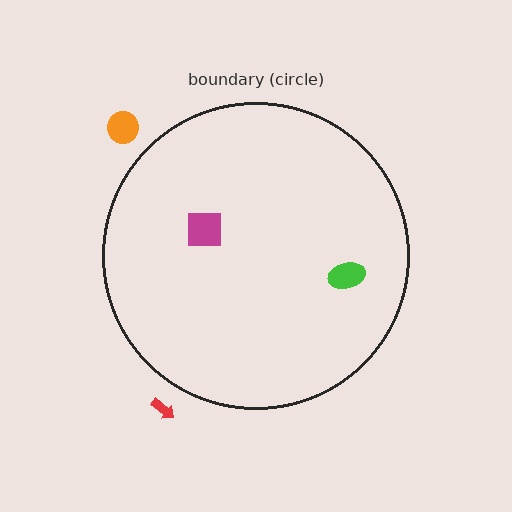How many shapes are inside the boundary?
2 inside, 2 outside.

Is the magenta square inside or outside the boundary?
Inside.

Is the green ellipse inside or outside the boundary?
Inside.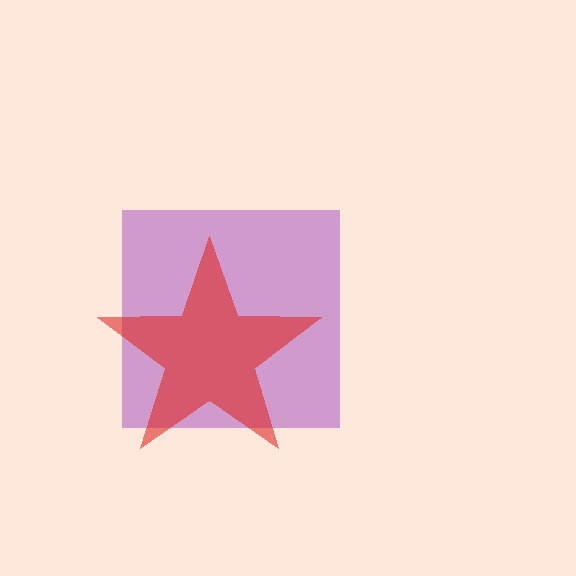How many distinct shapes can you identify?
There are 2 distinct shapes: a purple square, a red star.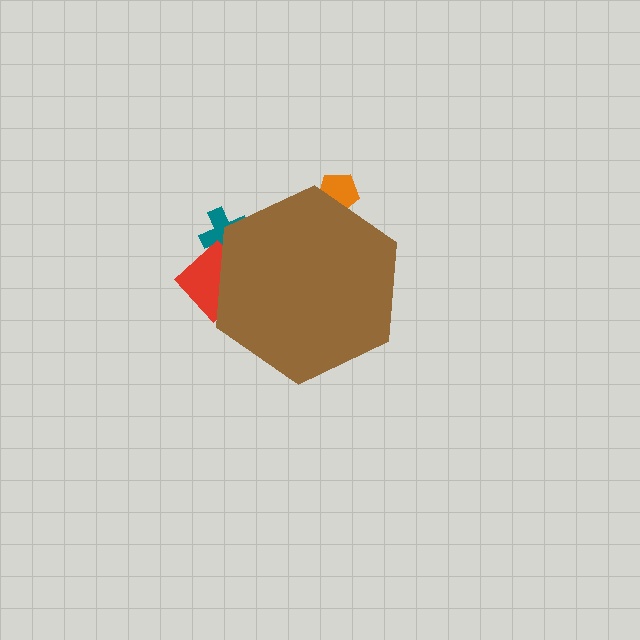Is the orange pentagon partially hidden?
Yes, the orange pentagon is partially hidden behind the brown hexagon.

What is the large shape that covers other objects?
A brown hexagon.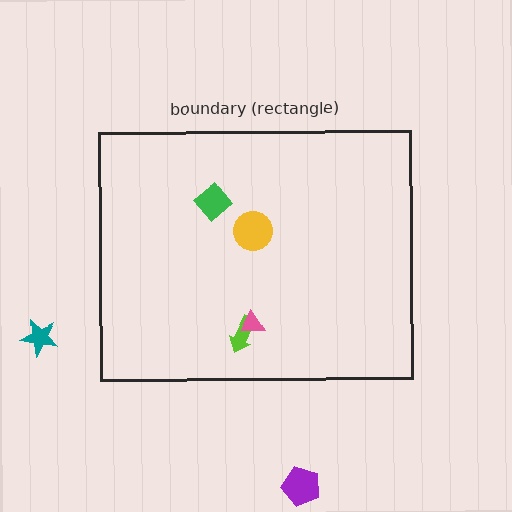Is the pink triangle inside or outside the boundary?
Inside.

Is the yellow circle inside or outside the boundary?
Inside.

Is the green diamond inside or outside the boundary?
Inside.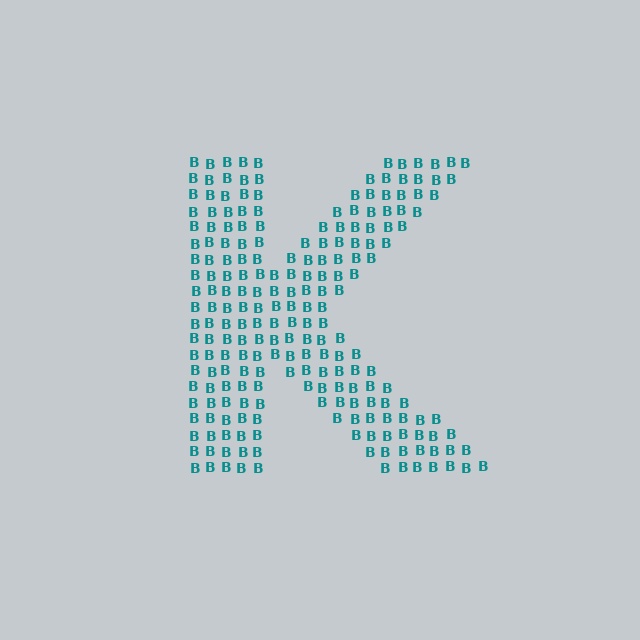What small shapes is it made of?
It is made of small letter B's.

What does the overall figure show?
The overall figure shows the letter K.